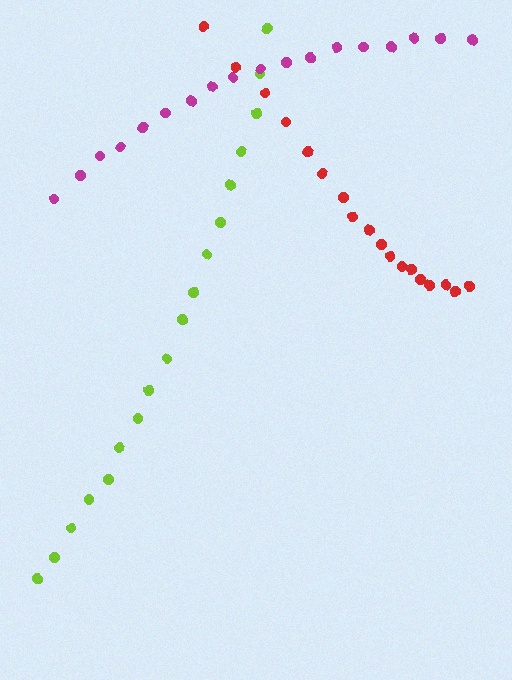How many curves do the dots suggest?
There are 3 distinct paths.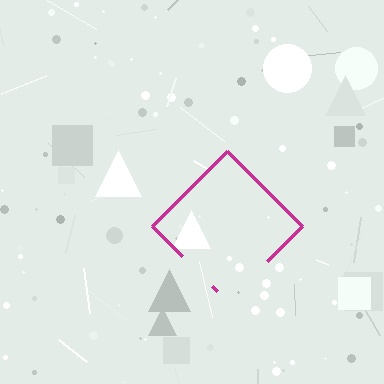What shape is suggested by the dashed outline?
The dashed outline suggests a diamond.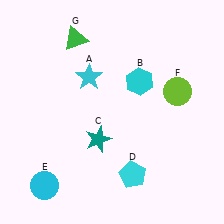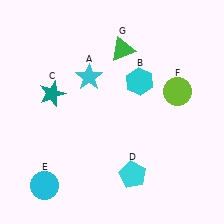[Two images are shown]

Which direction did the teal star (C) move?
The teal star (C) moved left.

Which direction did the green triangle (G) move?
The green triangle (G) moved right.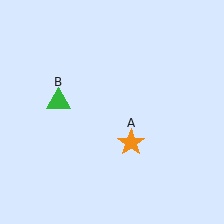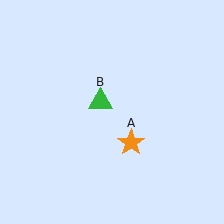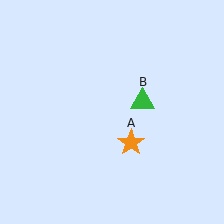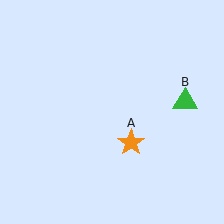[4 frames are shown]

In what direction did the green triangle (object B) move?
The green triangle (object B) moved right.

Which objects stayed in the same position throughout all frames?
Orange star (object A) remained stationary.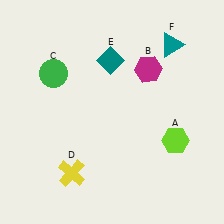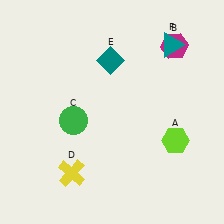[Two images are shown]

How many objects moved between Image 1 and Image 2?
2 objects moved between the two images.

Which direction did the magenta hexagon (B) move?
The magenta hexagon (B) moved right.